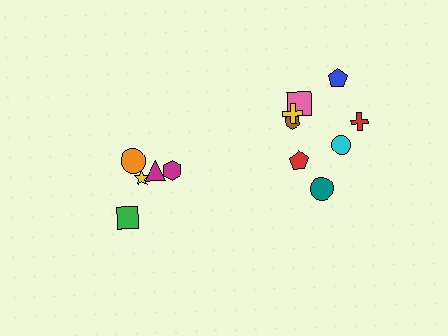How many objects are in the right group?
There are 8 objects.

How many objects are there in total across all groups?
There are 13 objects.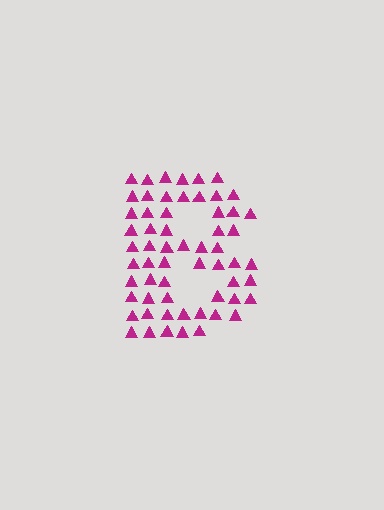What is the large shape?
The large shape is the letter B.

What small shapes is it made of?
It is made of small triangles.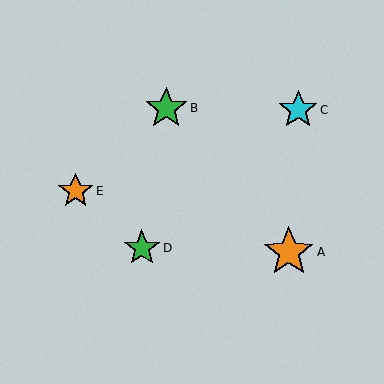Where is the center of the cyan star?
The center of the cyan star is at (298, 110).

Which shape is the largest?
The orange star (labeled A) is the largest.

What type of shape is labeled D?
Shape D is a green star.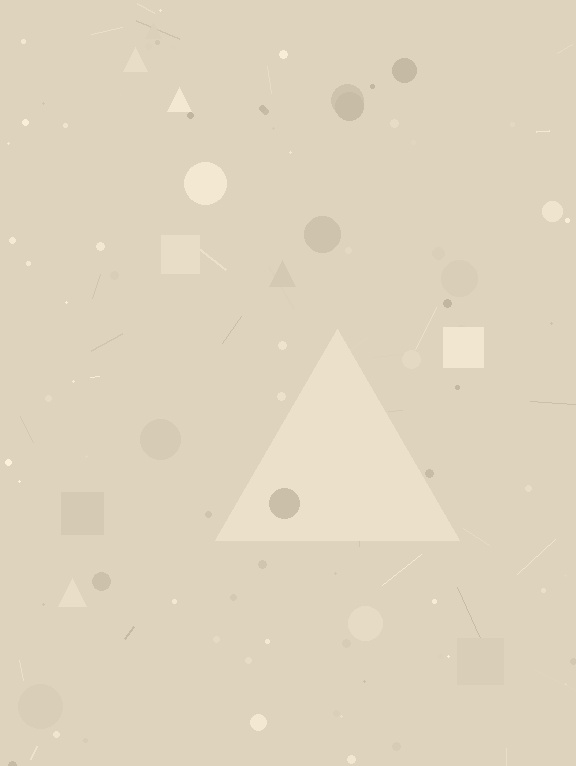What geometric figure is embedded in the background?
A triangle is embedded in the background.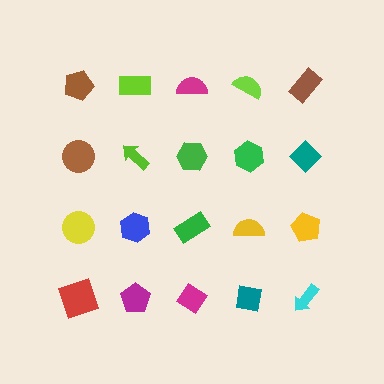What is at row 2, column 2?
A lime arrow.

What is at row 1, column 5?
A brown rectangle.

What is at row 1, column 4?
A lime semicircle.